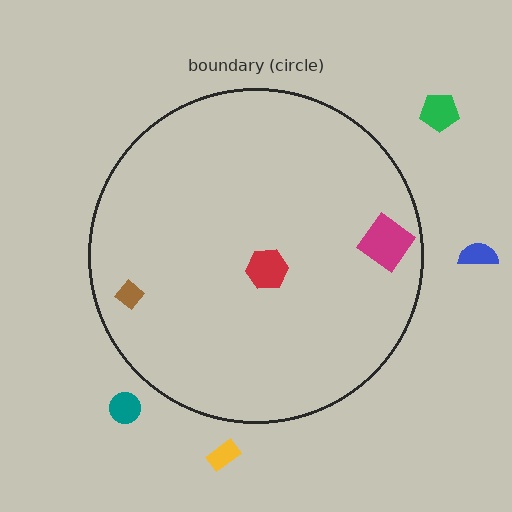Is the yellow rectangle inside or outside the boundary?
Outside.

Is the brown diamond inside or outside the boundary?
Inside.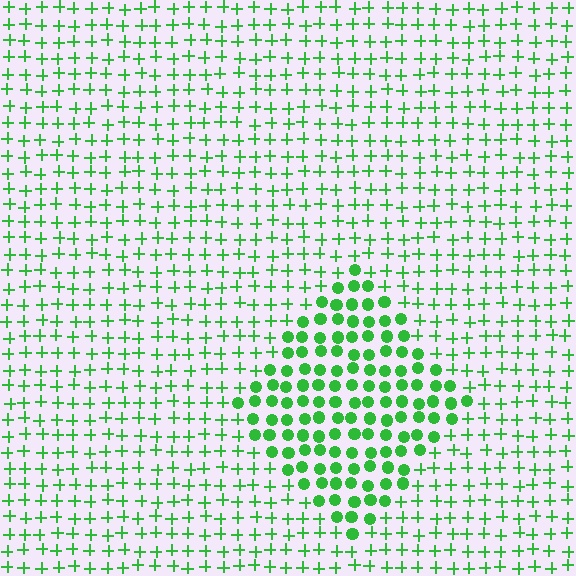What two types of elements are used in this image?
The image uses circles inside the diamond region and plus signs outside it.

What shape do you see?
I see a diamond.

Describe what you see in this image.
The image is filled with small green elements arranged in a uniform grid. A diamond-shaped region contains circles, while the surrounding area contains plus signs. The boundary is defined purely by the change in element shape.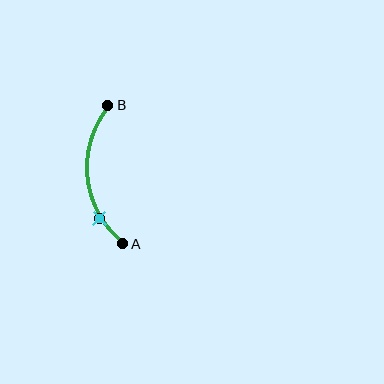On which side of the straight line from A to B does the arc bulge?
The arc bulges to the left of the straight line connecting A and B.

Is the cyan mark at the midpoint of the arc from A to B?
No. The cyan mark lies on the arc but is closer to endpoint A. The arc midpoint would be at the point on the curve equidistant along the arc from both A and B.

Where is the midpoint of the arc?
The arc midpoint is the point on the curve farthest from the straight line joining A and B. It sits to the left of that line.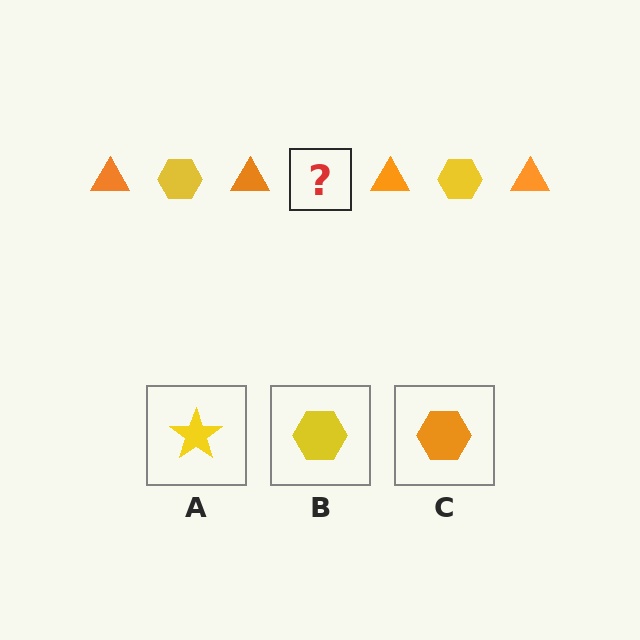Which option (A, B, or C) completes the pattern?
B.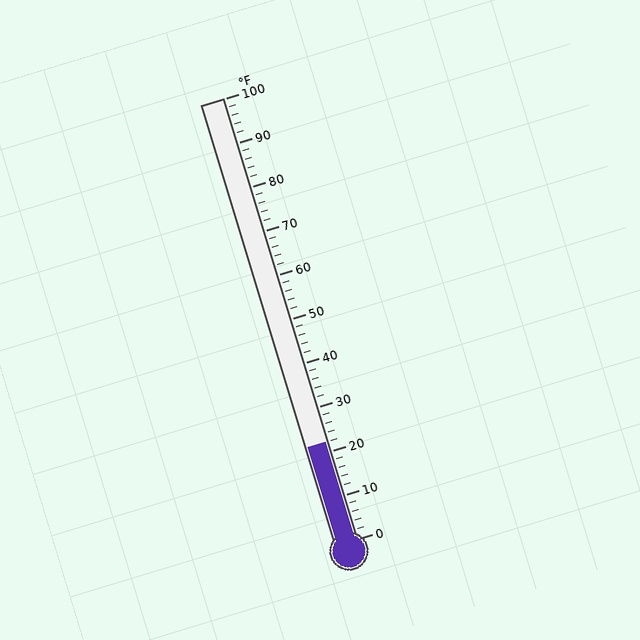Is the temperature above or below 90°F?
The temperature is below 90°F.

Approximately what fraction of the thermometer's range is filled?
The thermometer is filled to approximately 20% of its range.